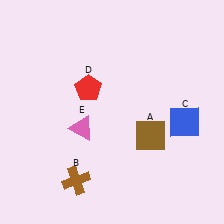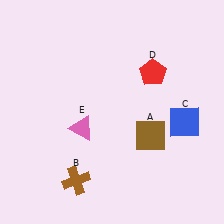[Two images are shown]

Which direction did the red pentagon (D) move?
The red pentagon (D) moved right.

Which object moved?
The red pentagon (D) moved right.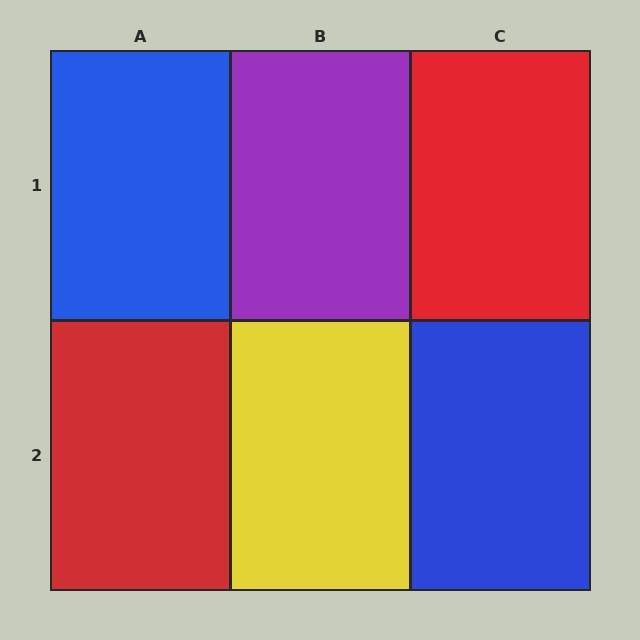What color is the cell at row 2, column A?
Red.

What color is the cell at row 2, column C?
Blue.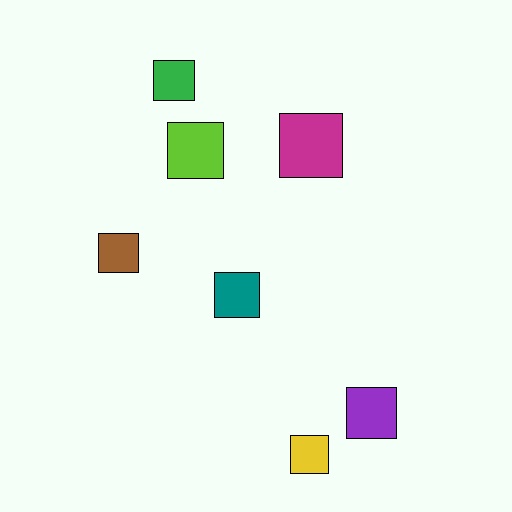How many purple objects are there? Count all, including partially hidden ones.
There is 1 purple object.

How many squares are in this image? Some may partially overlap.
There are 7 squares.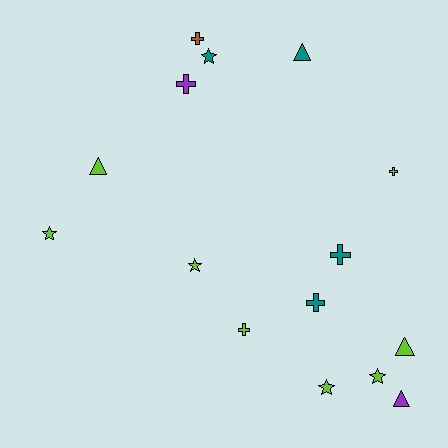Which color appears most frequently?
Lime, with 8 objects.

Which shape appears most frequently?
Cross, with 6 objects.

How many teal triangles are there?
There is 1 teal triangle.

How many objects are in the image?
There are 15 objects.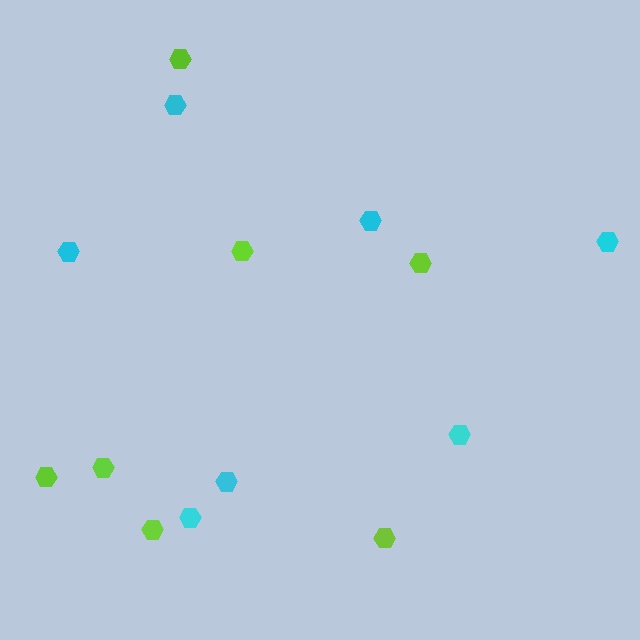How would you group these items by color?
There are 2 groups: one group of cyan hexagons (7) and one group of lime hexagons (7).